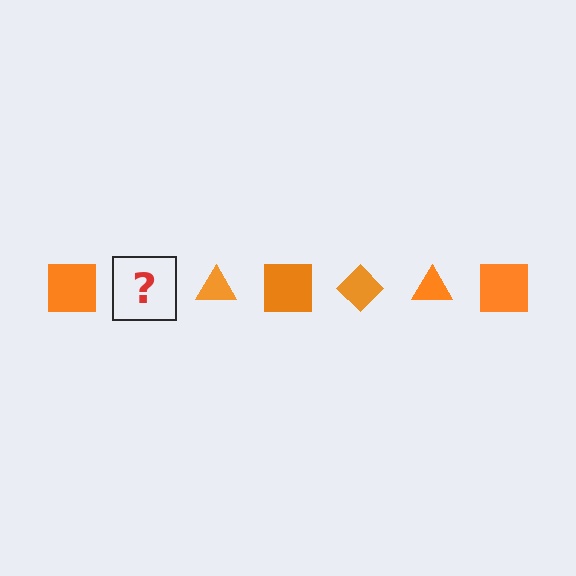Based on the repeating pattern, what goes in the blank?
The blank should be an orange diamond.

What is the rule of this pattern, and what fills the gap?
The rule is that the pattern cycles through square, diamond, triangle shapes in orange. The gap should be filled with an orange diamond.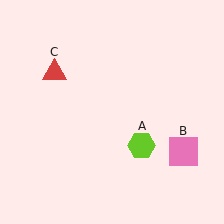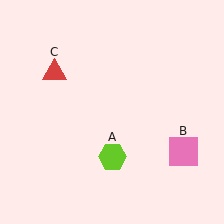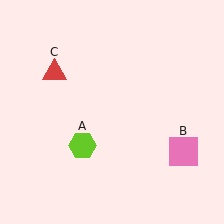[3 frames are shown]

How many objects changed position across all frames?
1 object changed position: lime hexagon (object A).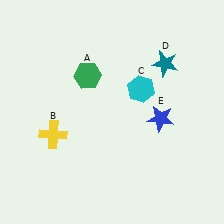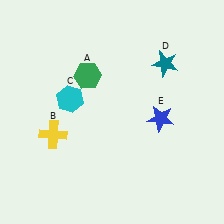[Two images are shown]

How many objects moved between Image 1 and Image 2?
1 object moved between the two images.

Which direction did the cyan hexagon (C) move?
The cyan hexagon (C) moved left.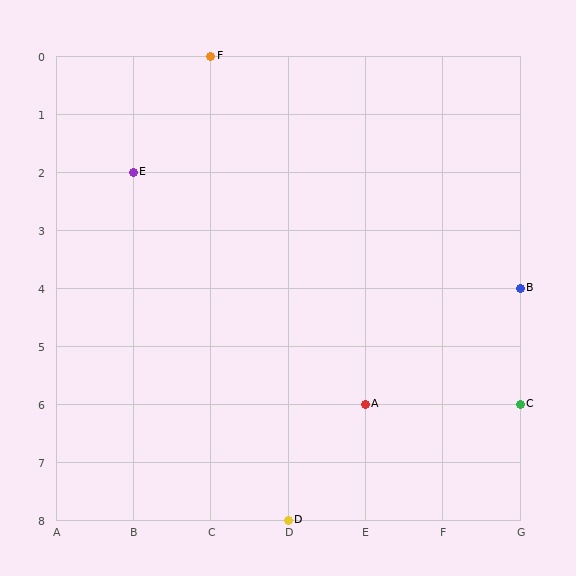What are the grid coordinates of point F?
Point F is at grid coordinates (C, 0).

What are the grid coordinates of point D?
Point D is at grid coordinates (D, 8).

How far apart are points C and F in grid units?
Points C and F are 4 columns and 6 rows apart (about 7.2 grid units diagonally).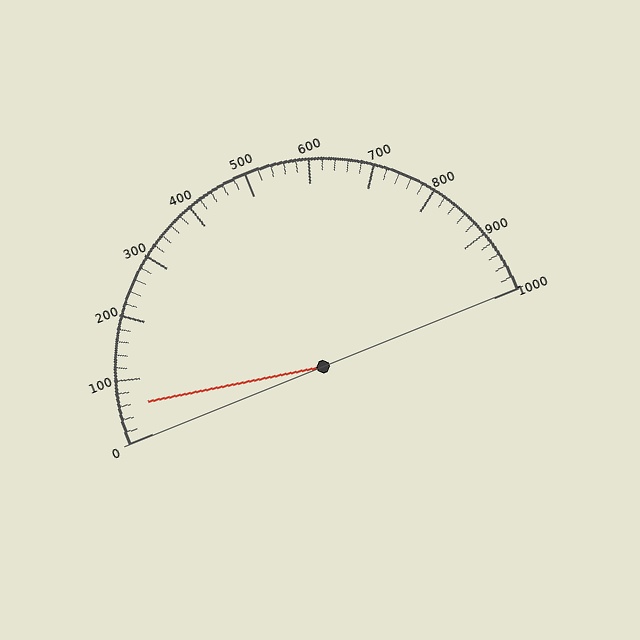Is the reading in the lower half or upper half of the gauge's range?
The reading is in the lower half of the range (0 to 1000).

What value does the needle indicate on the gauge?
The needle indicates approximately 60.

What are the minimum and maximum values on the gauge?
The gauge ranges from 0 to 1000.